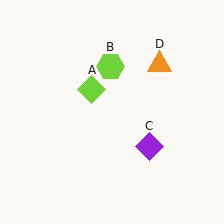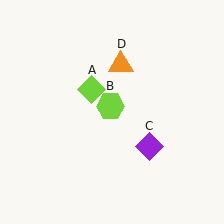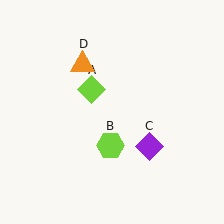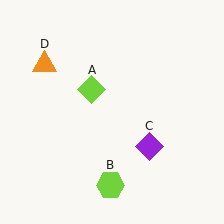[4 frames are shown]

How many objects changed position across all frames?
2 objects changed position: lime hexagon (object B), orange triangle (object D).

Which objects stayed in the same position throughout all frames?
Lime diamond (object A) and purple diamond (object C) remained stationary.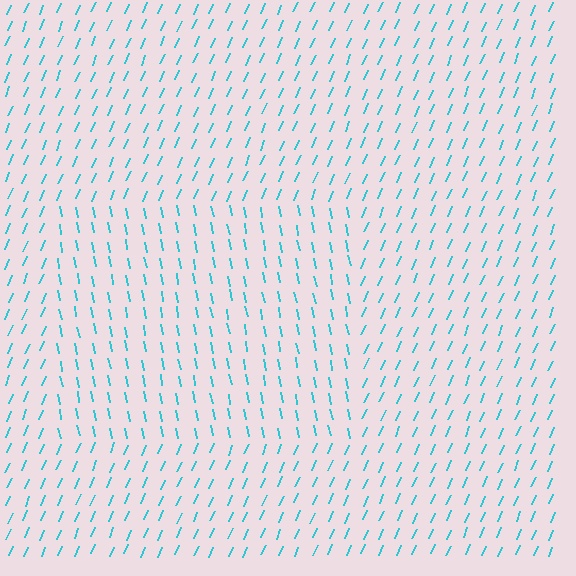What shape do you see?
I see a rectangle.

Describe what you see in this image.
The image is filled with small cyan line segments. A rectangle region in the image has lines oriented differently from the surrounding lines, creating a visible texture boundary.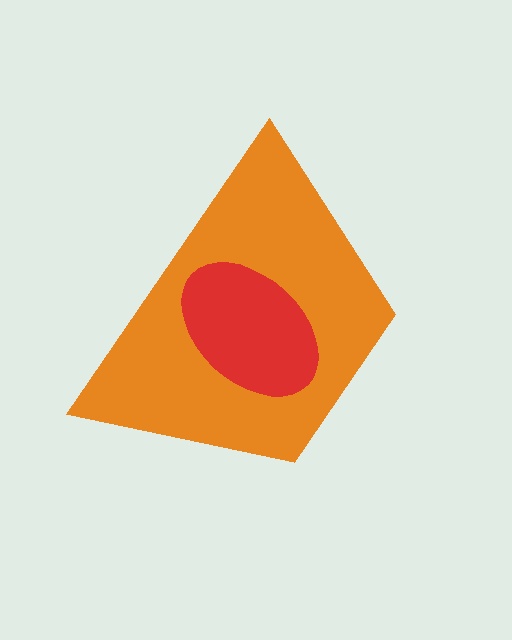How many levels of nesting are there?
2.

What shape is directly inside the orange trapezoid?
The red ellipse.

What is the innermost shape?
The red ellipse.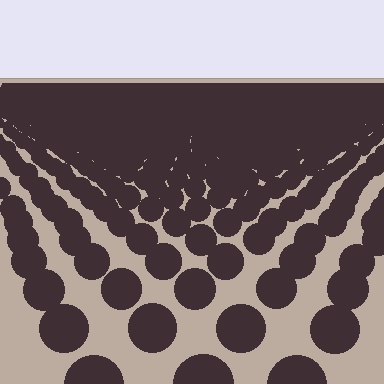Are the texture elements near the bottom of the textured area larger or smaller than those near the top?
Larger. Near the bottom, elements are closer to the viewer and appear at a bigger on-screen size.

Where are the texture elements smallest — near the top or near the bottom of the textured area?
Near the top.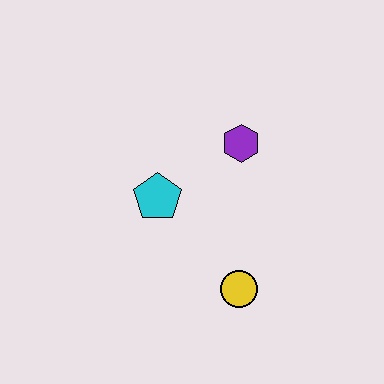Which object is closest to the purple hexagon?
The cyan pentagon is closest to the purple hexagon.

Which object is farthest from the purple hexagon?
The yellow circle is farthest from the purple hexagon.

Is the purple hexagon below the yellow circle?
No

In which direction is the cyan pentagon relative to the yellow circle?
The cyan pentagon is above the yellow circle.